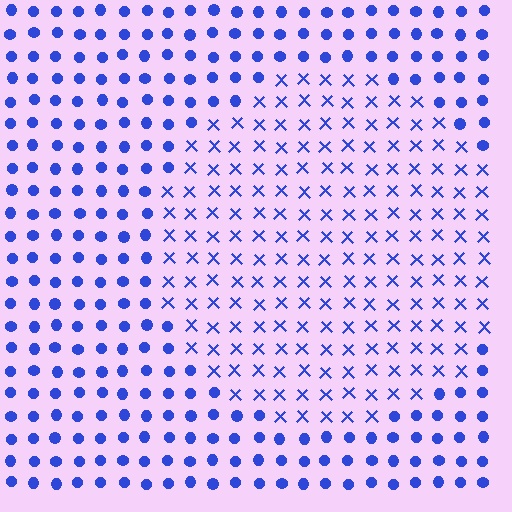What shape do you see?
I see a circle.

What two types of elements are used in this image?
The image uses X marks inside the circle region and circles outside it.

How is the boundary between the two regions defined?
The boundary is defined by a change in element shape: X marks inside vs. circles outside. All elements share the same color and spacing.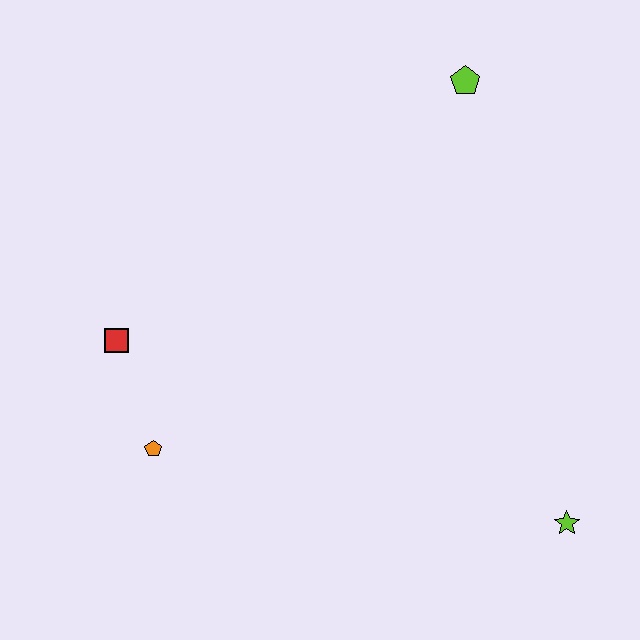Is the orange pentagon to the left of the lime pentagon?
Yes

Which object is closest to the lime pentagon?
The red square is closest to the lime pentagon.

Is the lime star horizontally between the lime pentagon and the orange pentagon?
No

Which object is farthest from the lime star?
The red square is farthest from the lime star.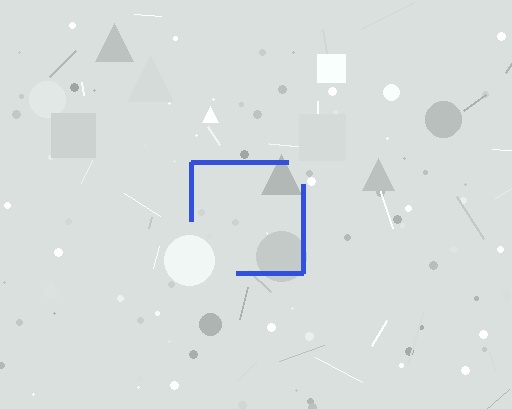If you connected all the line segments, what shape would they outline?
They would outline a square.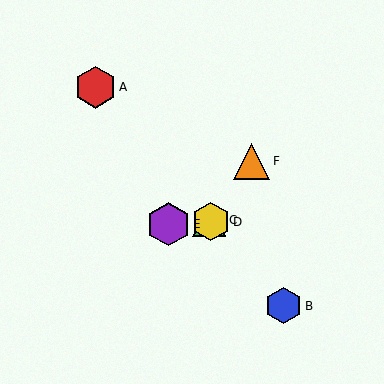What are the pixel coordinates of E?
Object E is at (169, 224).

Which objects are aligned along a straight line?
Objects A, B, C, D are aligned along a straight line.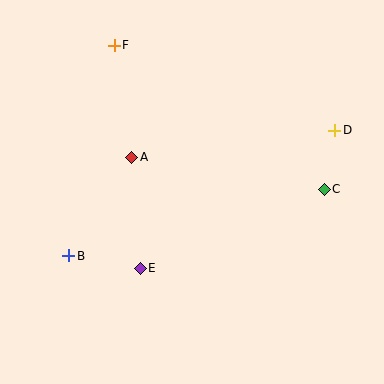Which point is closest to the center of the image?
Point A at (132, 157) is closest to the center.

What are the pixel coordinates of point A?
Point A is at (132, 157).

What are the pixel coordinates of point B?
Point B is at (69, 256).